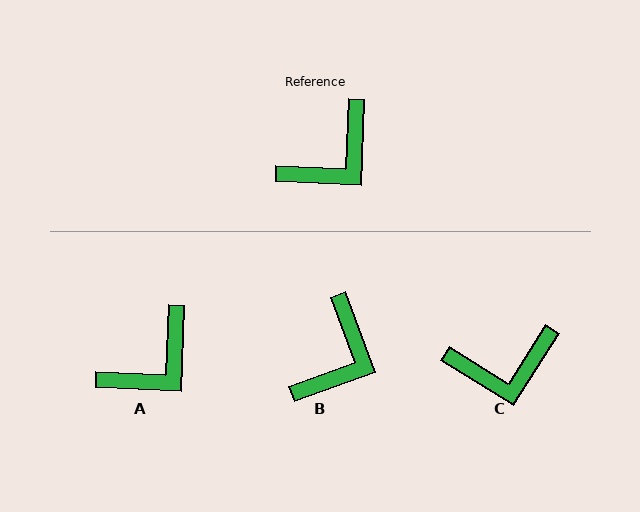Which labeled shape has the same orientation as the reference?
A.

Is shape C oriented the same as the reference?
No, it is off by about 30 degrees.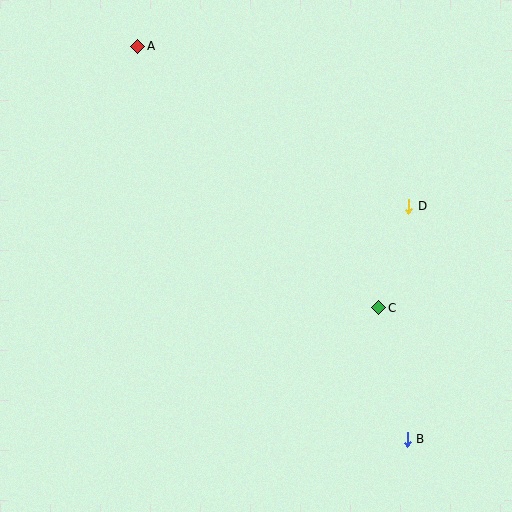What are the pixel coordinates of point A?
Point A is at (138, 46).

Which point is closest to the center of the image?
Point C at (378, 308) is closest to the center.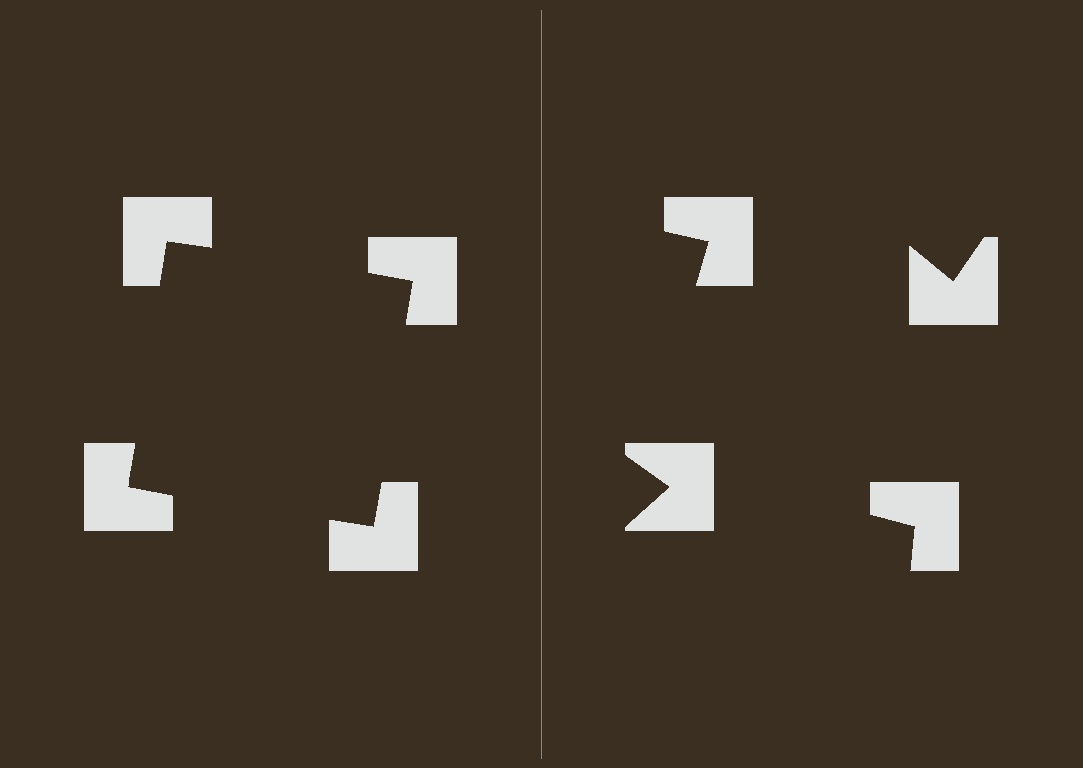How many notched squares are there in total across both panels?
8 — 4 on each side.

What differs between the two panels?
The notched squares are positioned identically on both sides; only the wedge orientations differ. On the left they align to a square; on the right they are misaligned.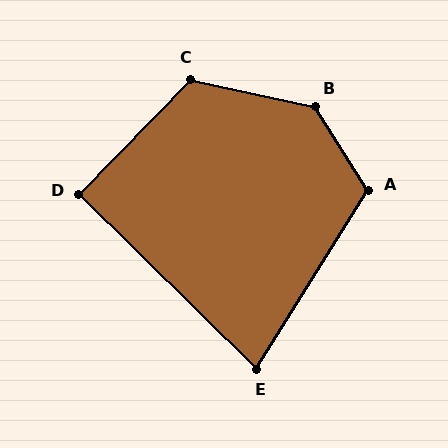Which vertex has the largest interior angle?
B, at approximately 135 degrees.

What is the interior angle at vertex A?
Approximately 115 degrees (obtuse).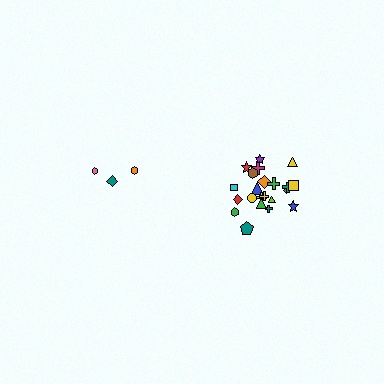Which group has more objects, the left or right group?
The right group.